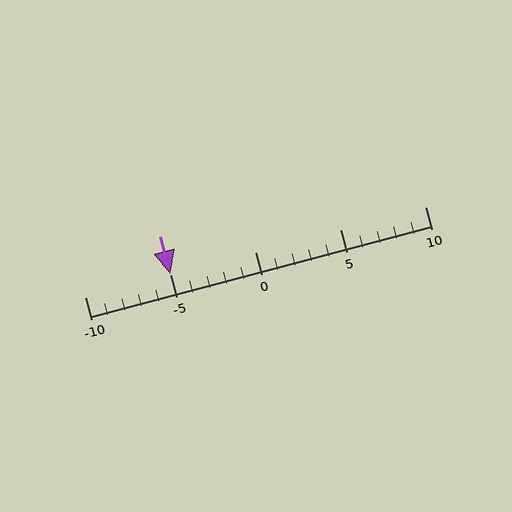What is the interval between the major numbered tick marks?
The major tick marks are spaced 5 units apart.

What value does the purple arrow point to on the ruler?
The purple arrow points to approximately -5.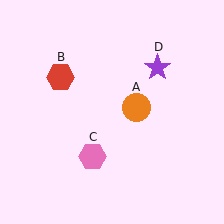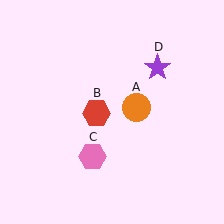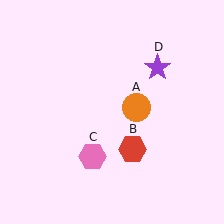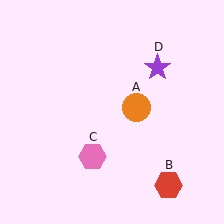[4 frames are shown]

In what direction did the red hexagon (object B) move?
The red hexagon (object B) moved down and to the right.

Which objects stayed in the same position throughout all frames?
Orange circle (object A) and pink hexagon (object C) and purple star (object D) remained stationary.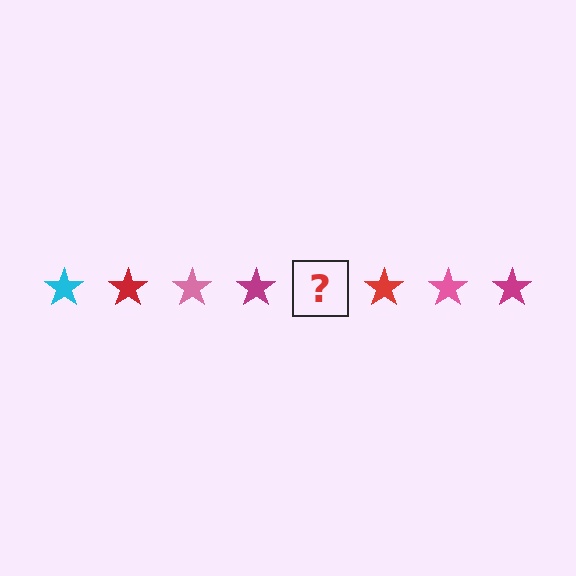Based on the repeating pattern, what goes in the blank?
The blank should be a cyan star.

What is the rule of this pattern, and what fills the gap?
The rule is that the pattern cycles through cyan, red, pink, magenta stars. The gap should be filled with a cyan star.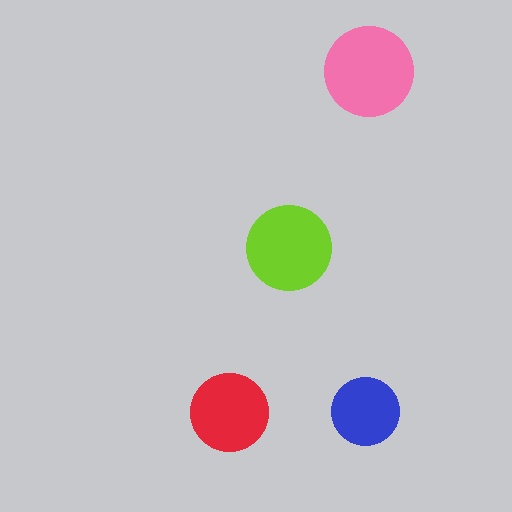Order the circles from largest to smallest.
the pink one, the lime one, the red one, the blue one.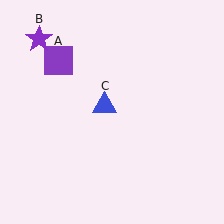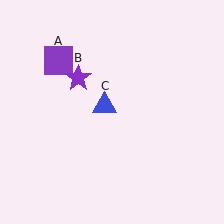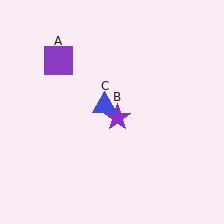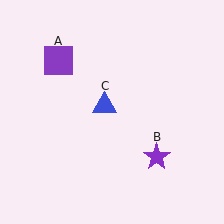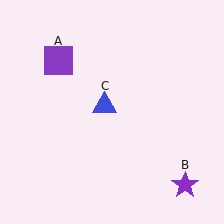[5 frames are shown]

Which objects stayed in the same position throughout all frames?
Purple square (object A) and blue triangle (object C) remained stationary.